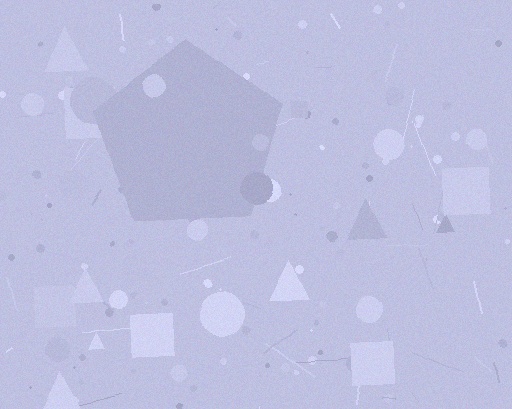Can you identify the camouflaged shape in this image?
The camouflaged shape is a pentagon.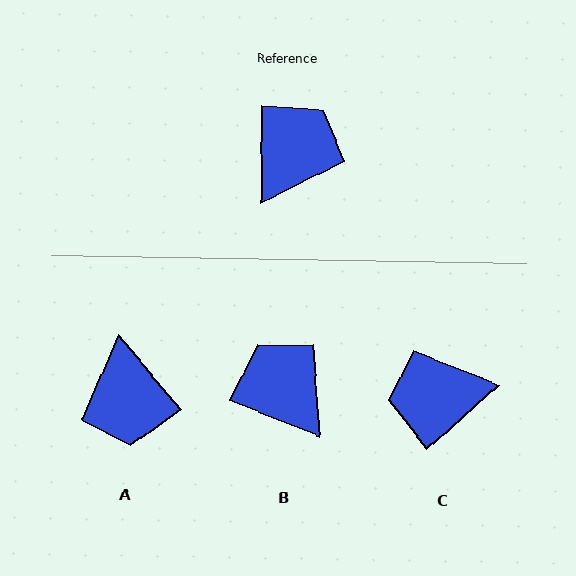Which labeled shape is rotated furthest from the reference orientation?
A, about 140 degrees away.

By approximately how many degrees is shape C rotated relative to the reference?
Approximately 132 degrees counter-clockwise.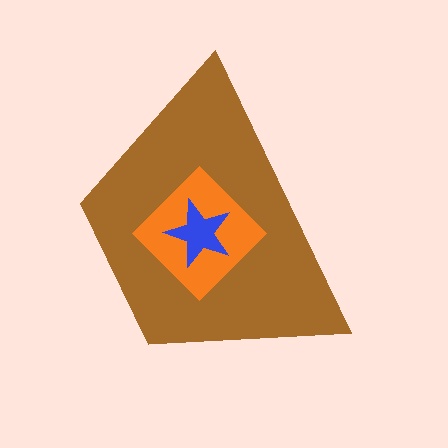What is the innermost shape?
The blue star.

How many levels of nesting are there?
3.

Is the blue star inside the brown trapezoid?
Yes.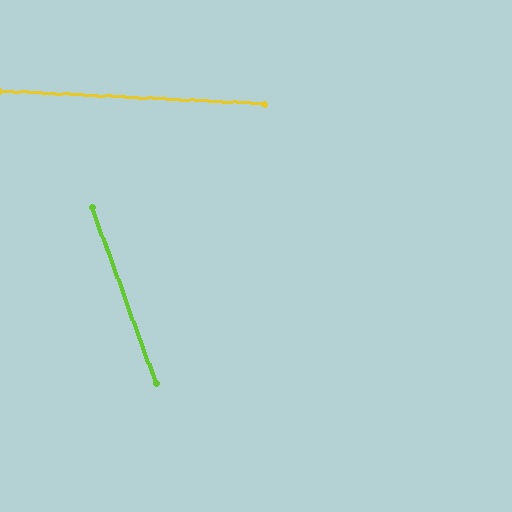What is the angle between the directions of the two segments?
Approximately 67 degrees.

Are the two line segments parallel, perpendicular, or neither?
Neither parallel nor perpendicular — they differ by about 67°.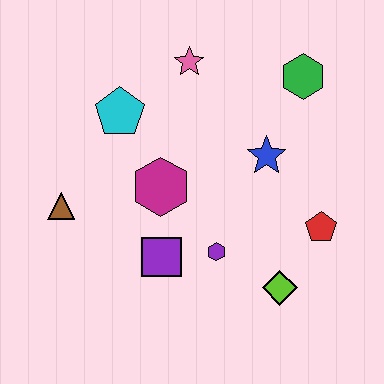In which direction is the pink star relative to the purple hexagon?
The pink star is above the purple hexagon.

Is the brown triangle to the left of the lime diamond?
Yes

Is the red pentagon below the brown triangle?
Yes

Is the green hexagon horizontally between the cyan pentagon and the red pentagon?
Yes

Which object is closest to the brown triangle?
The magenta hexagon is closest to the brown triangle.